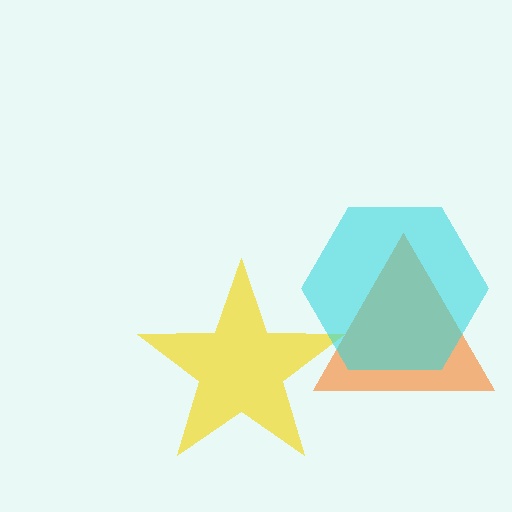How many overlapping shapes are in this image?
There are 3 overlapping shapes in the image.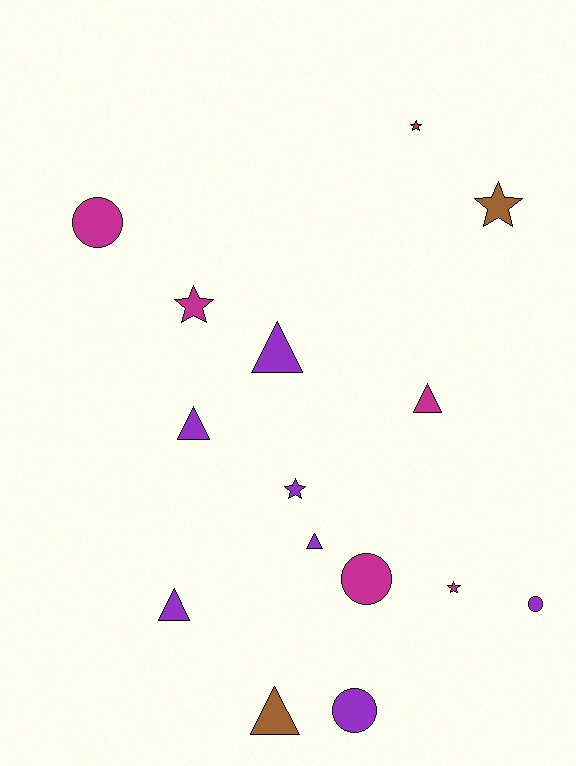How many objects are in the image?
There are 15 objects.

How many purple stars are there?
There is 1 purple star.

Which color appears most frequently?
Purple, with 7 objects.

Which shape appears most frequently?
Triangle, with 6 objects.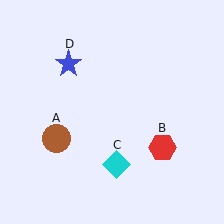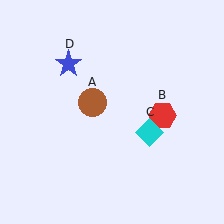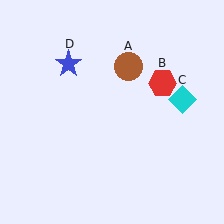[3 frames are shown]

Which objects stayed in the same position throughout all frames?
Blue star (object D) remained stationary.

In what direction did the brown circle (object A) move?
The brown circle (object A) moved up and to the right.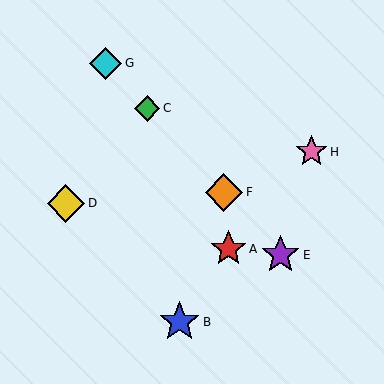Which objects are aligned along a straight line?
Objects C, E, F, G are aligned along a straight line.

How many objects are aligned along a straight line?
4 objects (C, E, F, G) are aligned along a straight line.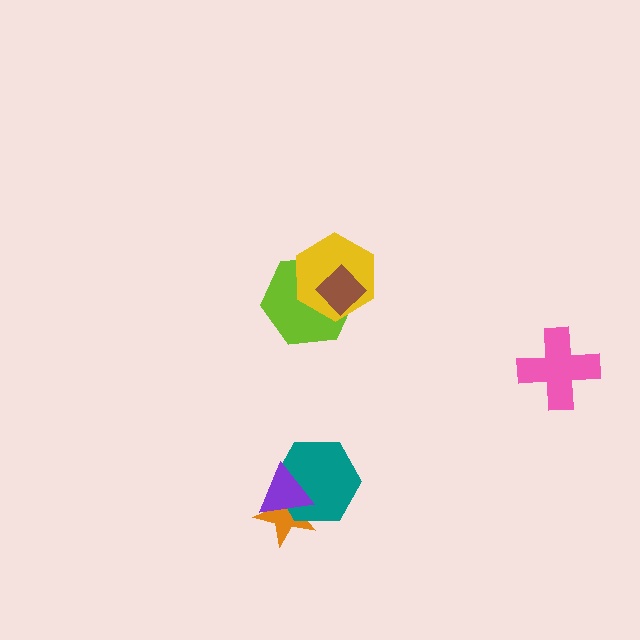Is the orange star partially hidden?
Yes, it is partially covered by another shape.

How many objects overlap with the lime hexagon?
2 objects overlap with the lime hexagon.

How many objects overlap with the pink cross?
0 objects overlap with the pink cross.